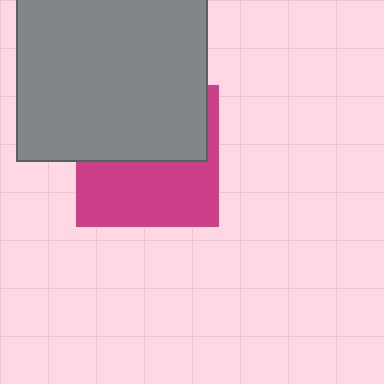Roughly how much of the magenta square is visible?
About half of it is visible (roughly 51%).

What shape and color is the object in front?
The object in front is a gray square.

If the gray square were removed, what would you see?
You would see the complete magenta square.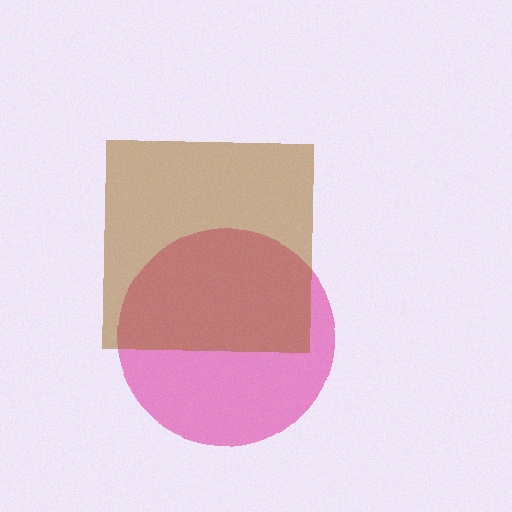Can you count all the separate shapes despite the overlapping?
Yes, there are 2 separate shapes.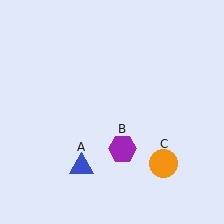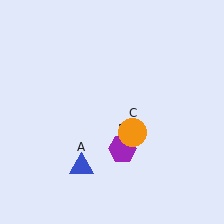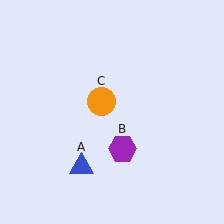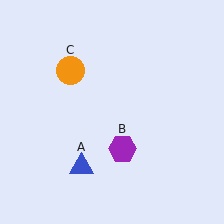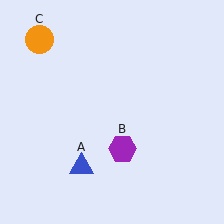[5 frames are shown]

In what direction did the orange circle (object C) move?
The orange circle (object C) moved up and to the left.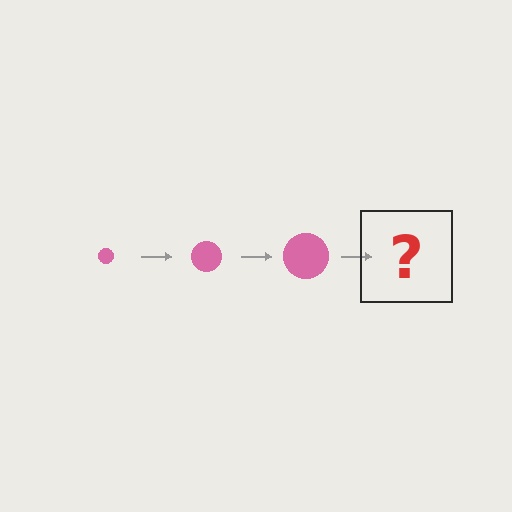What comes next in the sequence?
The next element should be a pink circle, larger than the previous one.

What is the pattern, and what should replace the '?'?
The pattern is that the circle gets progressively larger each step. The '?' should be a pink circle, larger than the previous one.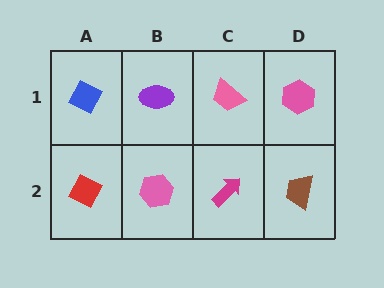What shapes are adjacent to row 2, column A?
A blue diamond (row 1, column A), a pink hexagon (row 2, column B).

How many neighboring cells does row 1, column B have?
3.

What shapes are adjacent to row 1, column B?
A pink hexagon (row 2, column B), a blue diamond (row 1, column A), a pink trapezoid (row 1, column C).